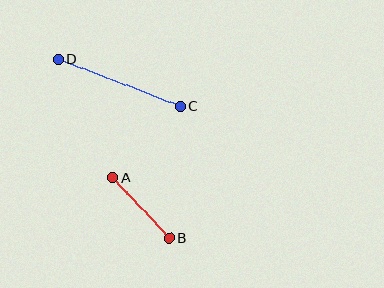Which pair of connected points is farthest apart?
Points C and D are farthest apart.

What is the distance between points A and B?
The distance is approximately 83 pixels.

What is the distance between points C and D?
The distance is approximately 131 pixels.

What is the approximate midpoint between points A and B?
The midpoint is at approximately (141, 208) pixels.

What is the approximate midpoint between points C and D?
The midpoint is at approximately (119, 83) pixels.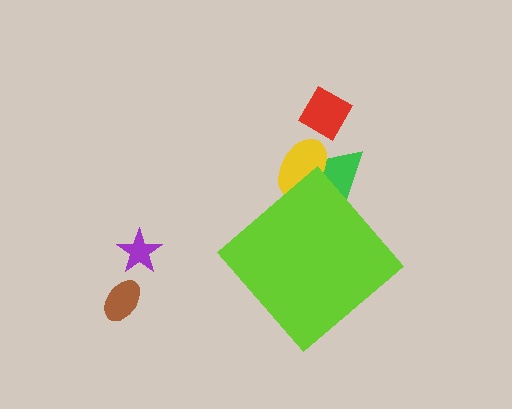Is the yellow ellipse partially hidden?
Yes, the yellow ellipse is partially hidden behind the lime diamond.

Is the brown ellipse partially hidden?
No, the brown ellipse is fully visible.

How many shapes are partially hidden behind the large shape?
2 shapes are partially hidden.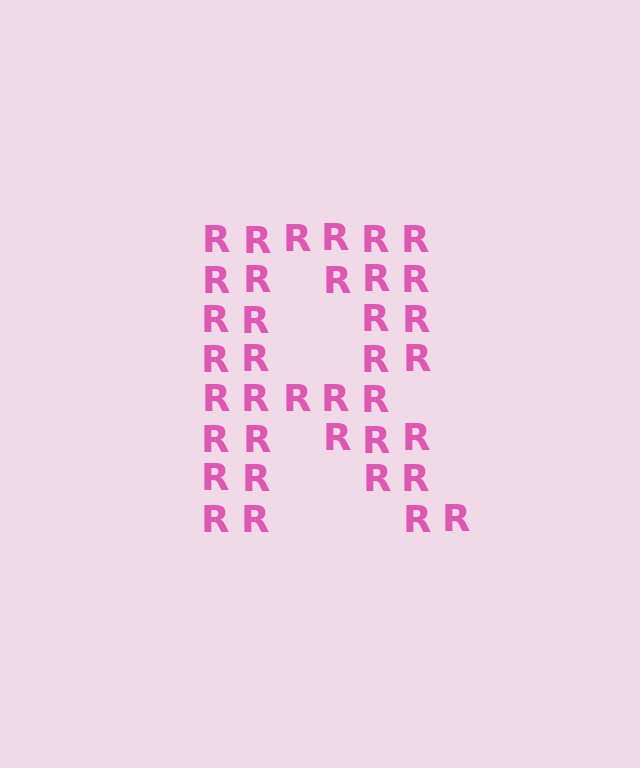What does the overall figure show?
The overall figure shows the letter R.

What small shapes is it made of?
It is made of small letter R's.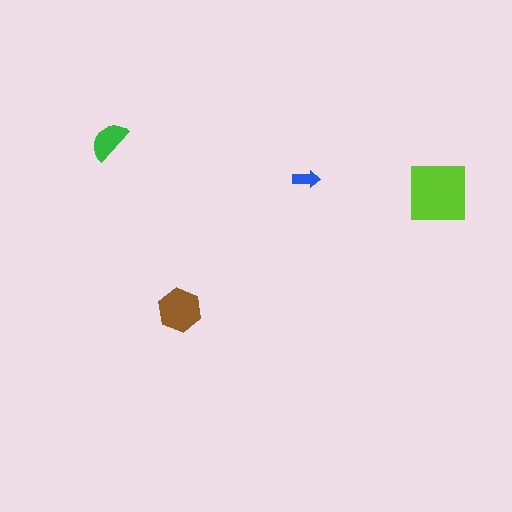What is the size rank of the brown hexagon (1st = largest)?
2nd.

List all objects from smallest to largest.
The blue arrow, the green semicircle, the brown hexagon, the lime square.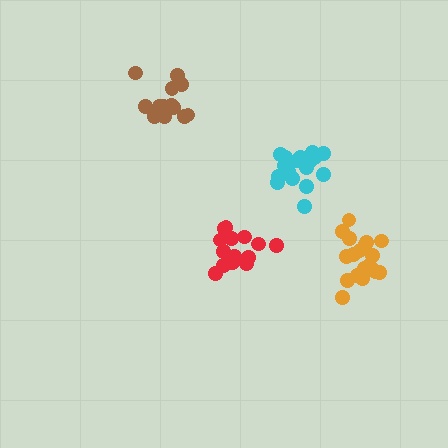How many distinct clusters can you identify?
There are 4 distinct clusters.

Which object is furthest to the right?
The orange cluster is rightmost.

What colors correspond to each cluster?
The clusters are colored: orange, red, cyan, brown.